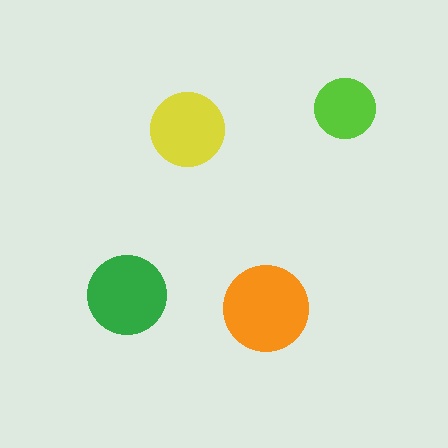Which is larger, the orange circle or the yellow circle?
The orange one.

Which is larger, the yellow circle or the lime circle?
The yellow one.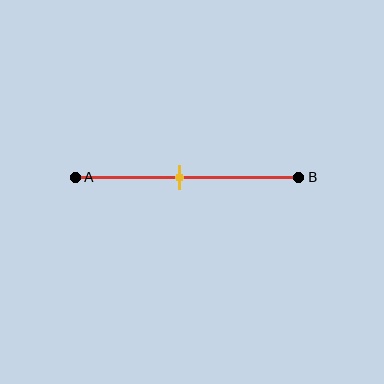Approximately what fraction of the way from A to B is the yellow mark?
The yellow mark is approximately 45% of the way from A to B.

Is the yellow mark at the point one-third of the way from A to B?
No, the mark is at about 45% from A, not at the 33% one-third point.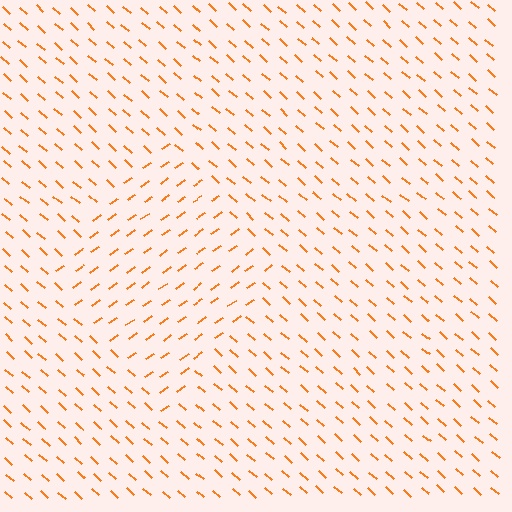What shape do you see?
I see a diamond.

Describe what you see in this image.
The image is filled with small orange line segments. A diamond region in the image has lines oriented differently from the surrounding lines, creating a visible texture boundary.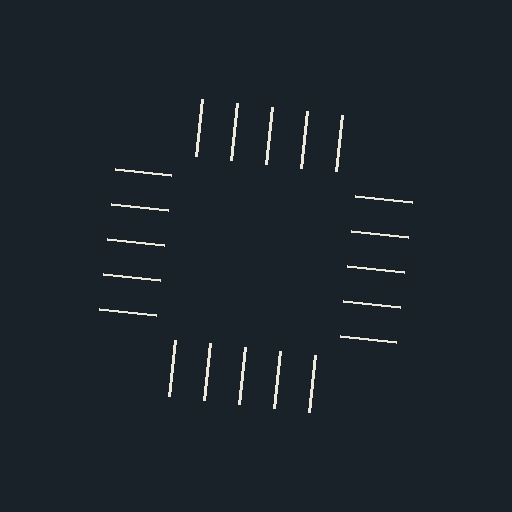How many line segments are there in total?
20 — 5 along each of the 4 edges.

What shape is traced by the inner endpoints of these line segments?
An illusory square — the line segments terminate on its edges but no continuous stroke is drawn.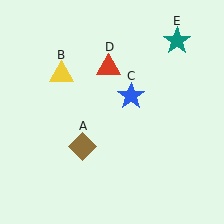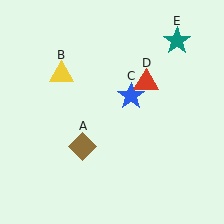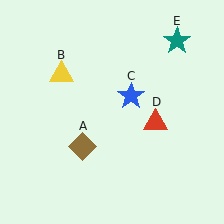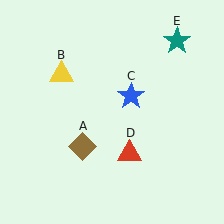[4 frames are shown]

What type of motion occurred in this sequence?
The red triangle (object D) rotated clockwise around the center of the scene.